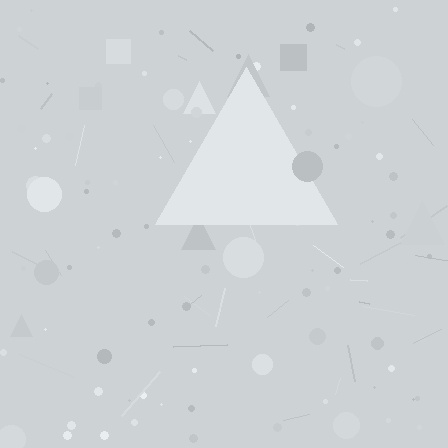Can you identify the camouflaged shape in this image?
The camouflaged shape is a triangle.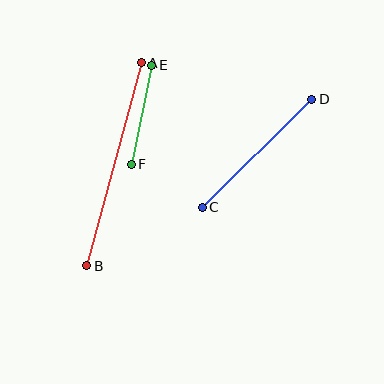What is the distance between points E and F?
The distance is approximately 101 pixels.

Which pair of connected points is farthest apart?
Points A and B are farthest apart.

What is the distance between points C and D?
The distance is approximately 154 pixels.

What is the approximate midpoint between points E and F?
The midpoint is at approximately (141, 115) pixels.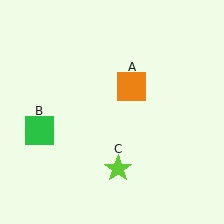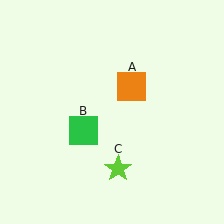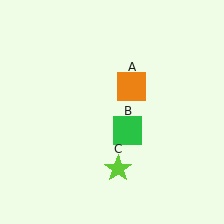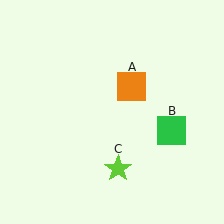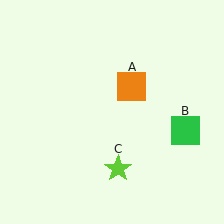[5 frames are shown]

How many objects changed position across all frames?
1 object changed position: green square (object B).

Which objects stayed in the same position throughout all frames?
Orange square (object A) and lime star (object C) remained stationary.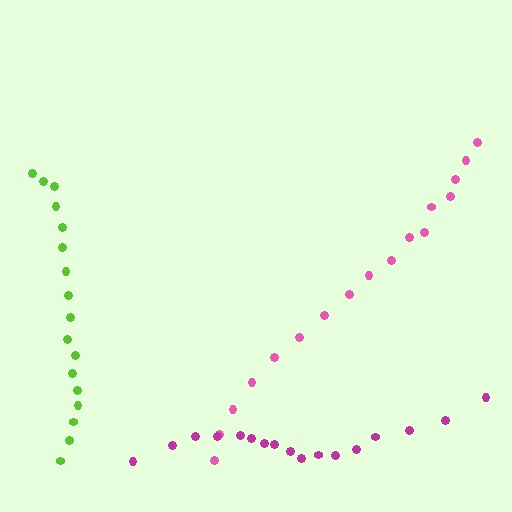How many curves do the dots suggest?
There are 3 distinct paths.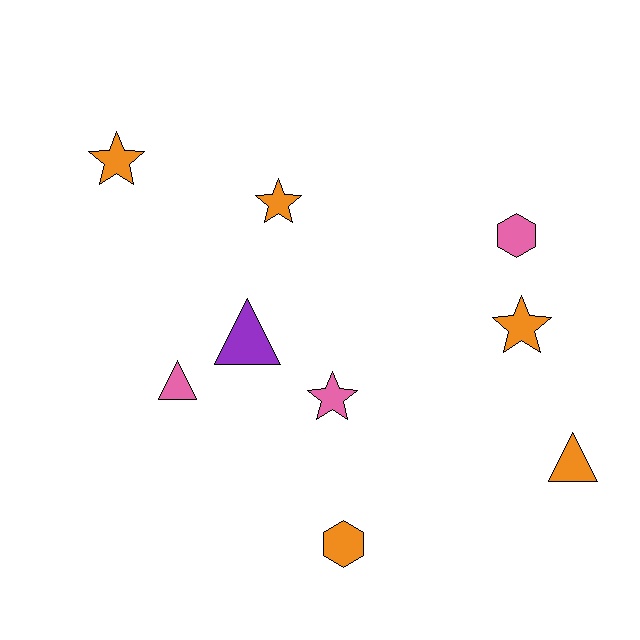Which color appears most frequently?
Orange, with 5 objects.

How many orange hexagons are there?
There is 1 orange hexagon.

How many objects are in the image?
There are 9 objects.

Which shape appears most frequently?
Star, with 4 objects.